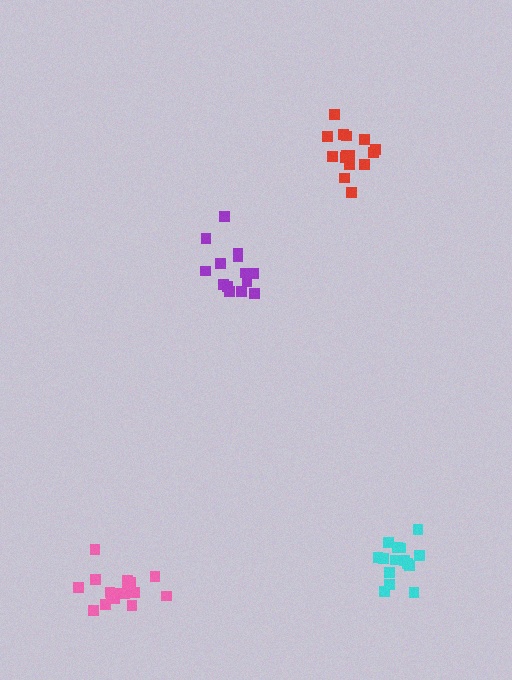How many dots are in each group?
Group 1: 15 dots, Group 2: 17 dots, Group 3: 15 dots, Group 4: 14 dots (61 total).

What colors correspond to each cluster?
The clusters are colored: cyan, pink, red, purple.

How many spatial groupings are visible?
There are 4 spatial groupings.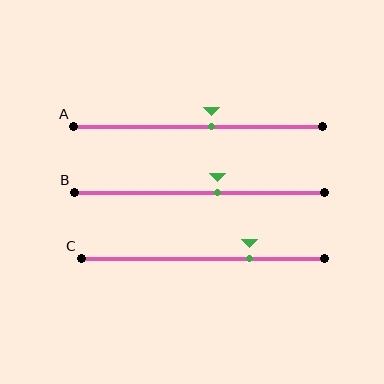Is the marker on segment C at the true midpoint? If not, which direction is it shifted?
No, the marker on segment C is shifted to the right by about 19% of the segment length.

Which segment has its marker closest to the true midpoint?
Segment A has its marker closest to the true midpoint.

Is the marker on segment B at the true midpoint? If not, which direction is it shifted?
No, the marker on segment B is shifted to the right by about 7% of the segment length.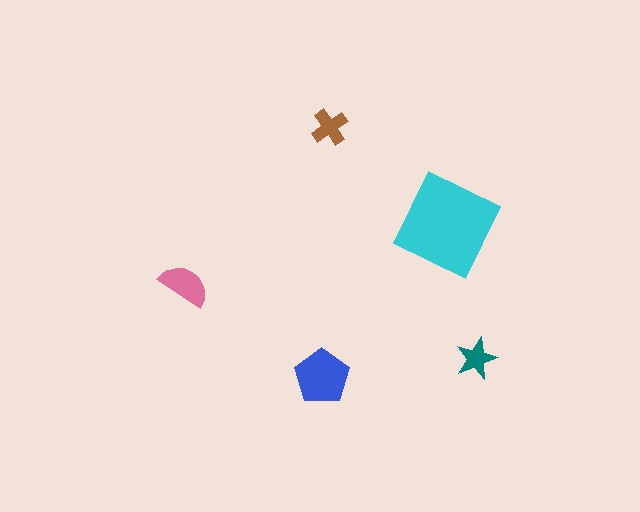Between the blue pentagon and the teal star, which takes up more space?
The blue pentagon.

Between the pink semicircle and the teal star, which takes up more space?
The pink semicircle.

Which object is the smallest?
The teal star.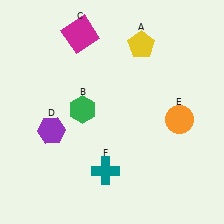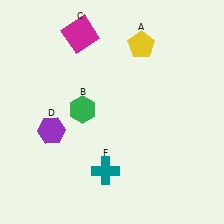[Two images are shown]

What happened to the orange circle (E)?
The orange circle (E) was removed in Image 2. It was in the bottom-right area of Image 1.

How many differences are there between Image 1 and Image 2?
There is 1 difference between the two images.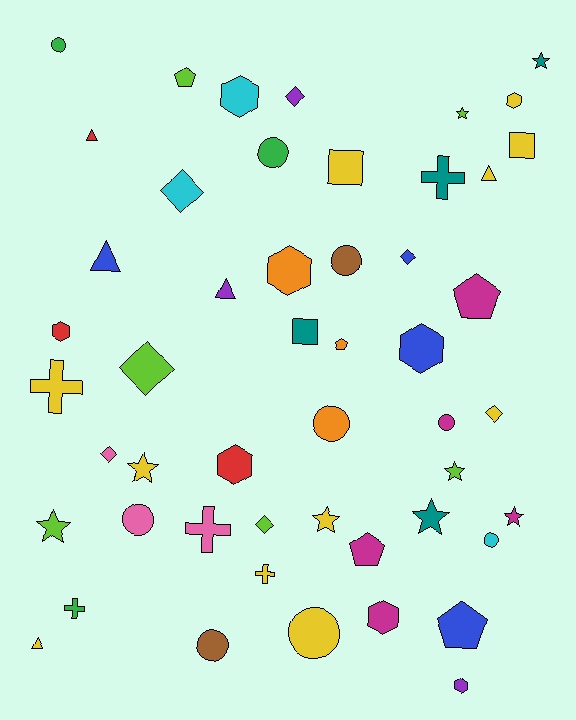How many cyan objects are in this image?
There are 3 cyan objects.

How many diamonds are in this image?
There are 7 diamonds.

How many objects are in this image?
There are 50 objects.